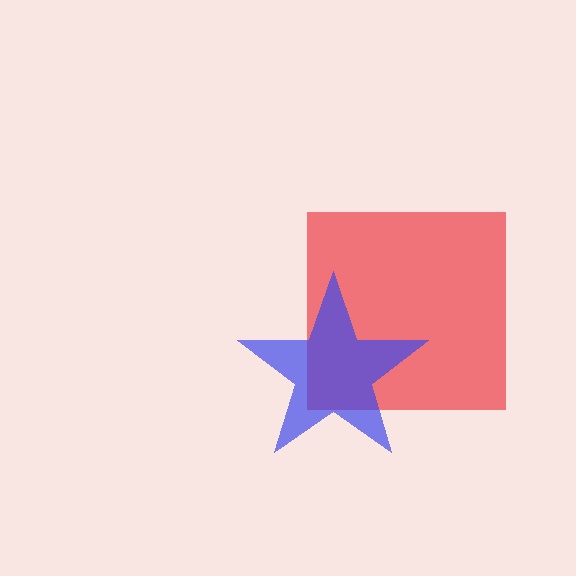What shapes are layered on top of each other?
The layered shapes are: a red square, a blue star.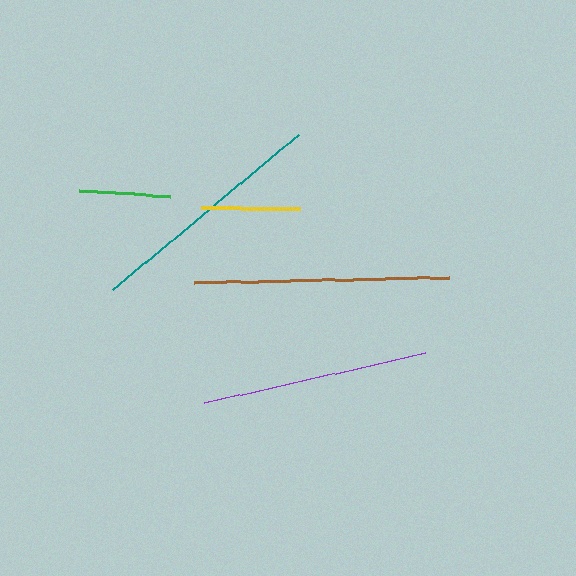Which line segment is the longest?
The brown line is the longest at approximately 256 pixels.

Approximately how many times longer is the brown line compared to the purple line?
The brown line is approximately 1.1 times the length of the purple line.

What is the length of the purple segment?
The purple segment is approximately 226 pixels long.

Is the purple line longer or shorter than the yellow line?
The purple line is longer than the yellow line.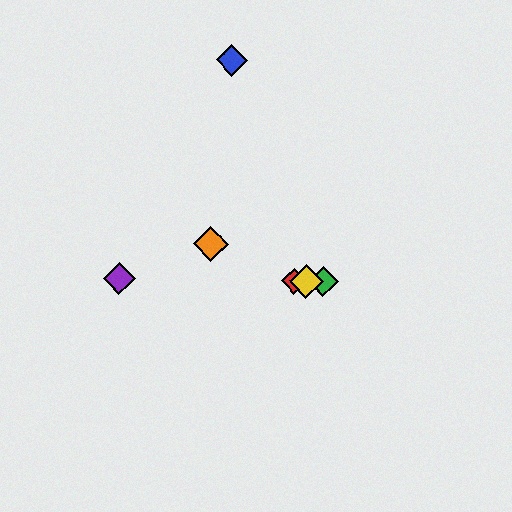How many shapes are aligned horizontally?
4 shapes (the red diamond, the green diamond, the yellow diamond, the purple diamond) are aligned horizontally.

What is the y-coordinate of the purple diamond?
The purple diamond is at y≈279.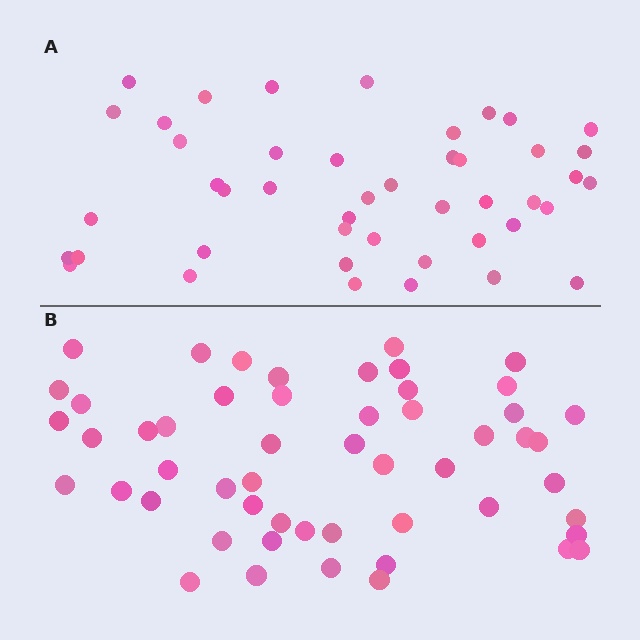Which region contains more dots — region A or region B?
Region B (the bottom region) has more dots.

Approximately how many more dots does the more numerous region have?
Region B has roughly 8 or so more dots than region A.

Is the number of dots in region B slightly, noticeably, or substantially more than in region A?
Region B has only slightly more — the two regions are fairly close. The ratio is roughly 1.2 to 1.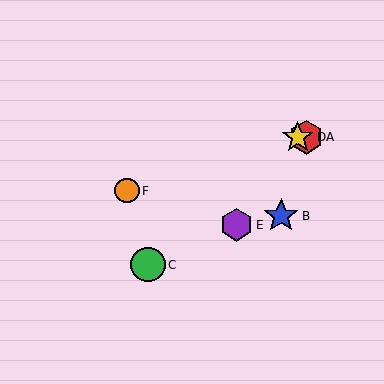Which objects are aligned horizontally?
Objects A, D are aligned horizontally.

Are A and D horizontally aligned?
Yes, both are at y≈137.